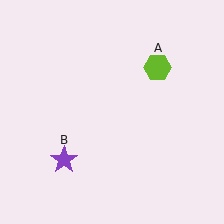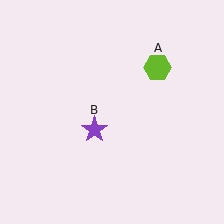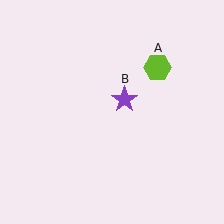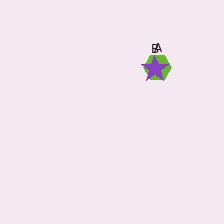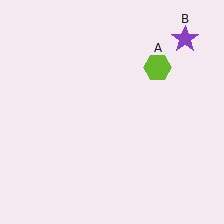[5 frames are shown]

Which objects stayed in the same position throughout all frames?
Lime hexagon (object A) remained stationary.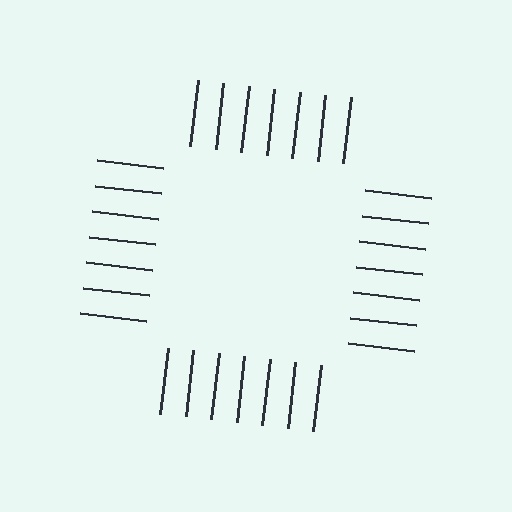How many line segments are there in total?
28 — 7 along each of the 4 edges.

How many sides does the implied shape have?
4 sides — the line-ends trace a square.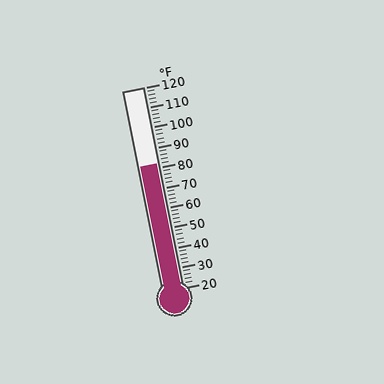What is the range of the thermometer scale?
The thermometer scale ranges from 20°F to 120°F.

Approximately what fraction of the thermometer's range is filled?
The thermometer is filled to approximately 60% of its range.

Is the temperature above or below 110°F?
The temperature is below 110°F.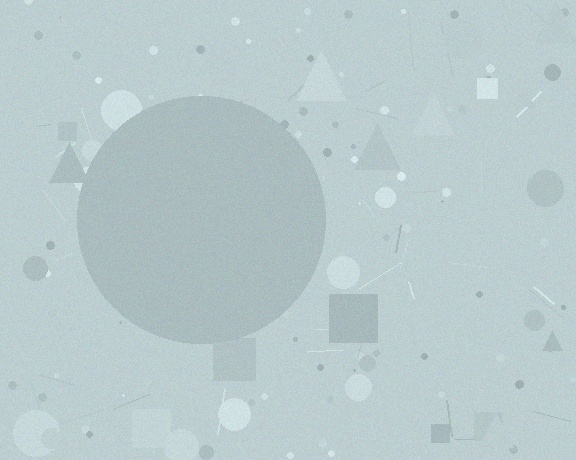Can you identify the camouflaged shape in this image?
The camouflaged shape is a circle.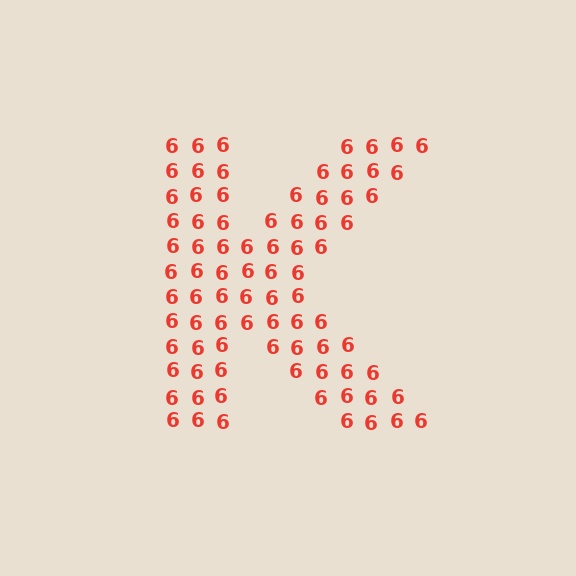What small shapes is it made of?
It is made of small digit 6's.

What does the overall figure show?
The overall figure shows the letter K.